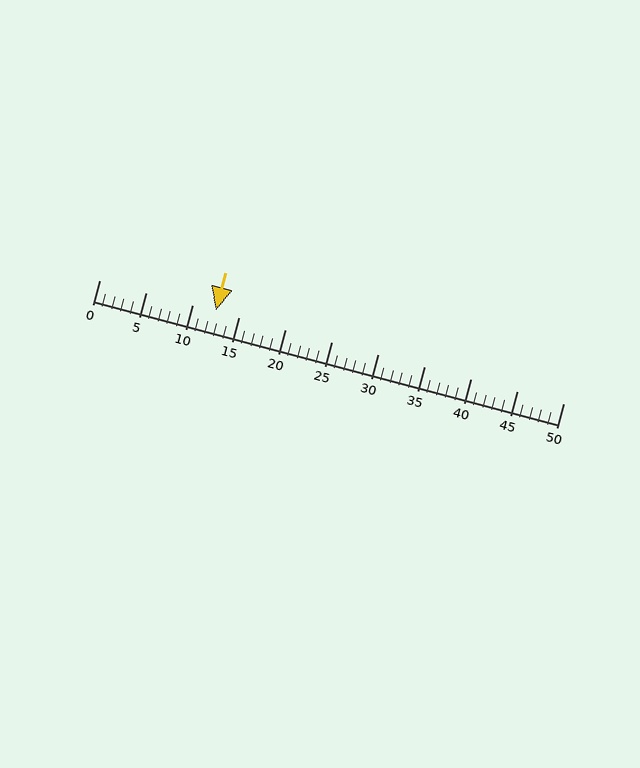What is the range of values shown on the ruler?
The ruler shows values from 0 to 50.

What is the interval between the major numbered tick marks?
The major tick marks are spaced 5 units apart.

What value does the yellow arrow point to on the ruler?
The yellow arrow points to approximately 12.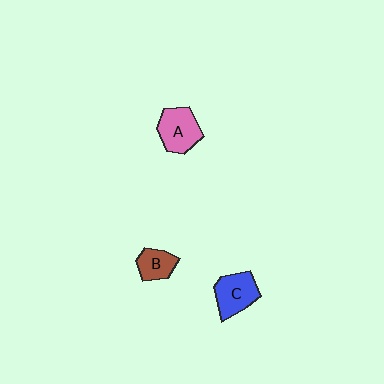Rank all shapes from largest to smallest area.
From largest to smallest: A (pink), C (blue), B (brown).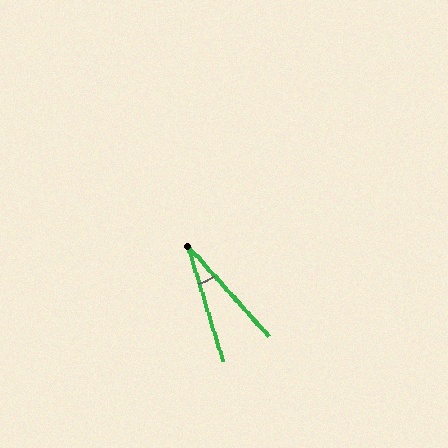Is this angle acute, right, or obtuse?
It is acute.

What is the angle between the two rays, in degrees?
Approximately 25 degrees.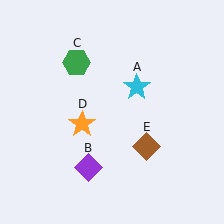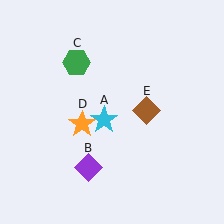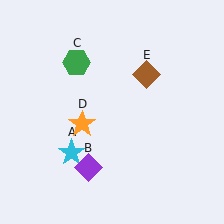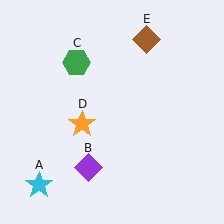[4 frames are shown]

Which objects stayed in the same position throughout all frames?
Purple diamond (object B) and green hexagon (object C) and orange star (object D) remained stationary.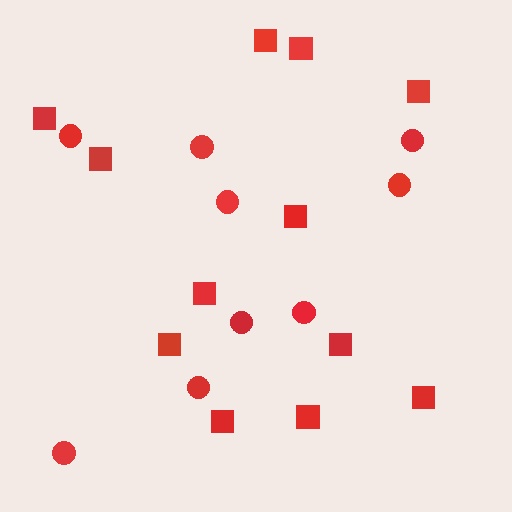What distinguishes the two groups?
There are 2 groups: one group of squares (12) and one group of circles (9).